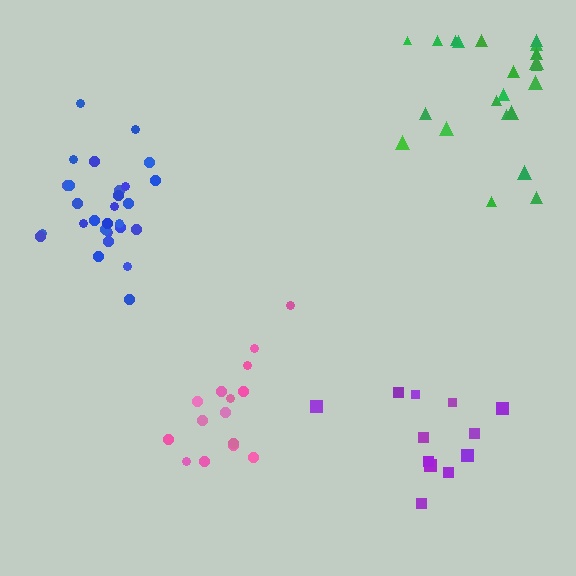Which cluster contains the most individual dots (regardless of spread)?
Blue (28).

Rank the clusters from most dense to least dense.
blue, pink, purple, green.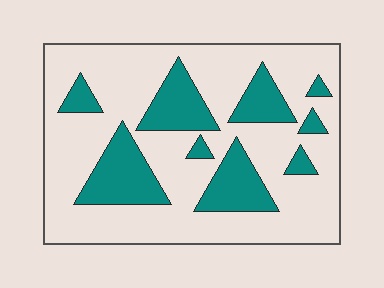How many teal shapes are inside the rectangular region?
9.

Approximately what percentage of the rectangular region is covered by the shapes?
Approximately 25%.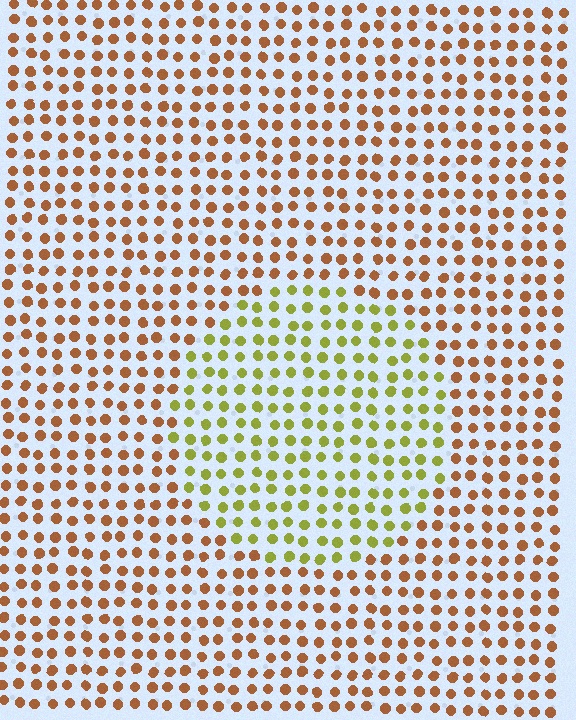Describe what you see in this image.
The image is filled with small brown elements in a uniform arrangement. A circle-shaped region is visible where the elements are tinted to a slightly different hue, forming a subtle color boundary.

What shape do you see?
I see a circle.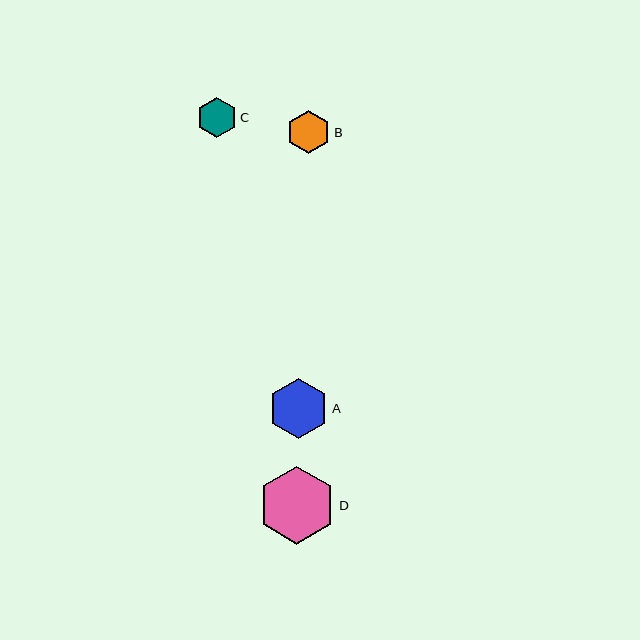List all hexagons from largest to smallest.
From largest to smallest: D, A, B, C.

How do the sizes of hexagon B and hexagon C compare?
Hexagon B and hexagon C are approximately the same size.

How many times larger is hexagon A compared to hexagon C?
Hexagon A is approximately 1.5 times the size of hexagon C.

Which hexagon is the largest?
Hexagon D is the largest with a size of approximately 78 pixels.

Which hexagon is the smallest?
Hexagon C is the smallest with a size of approximately 41 pixels.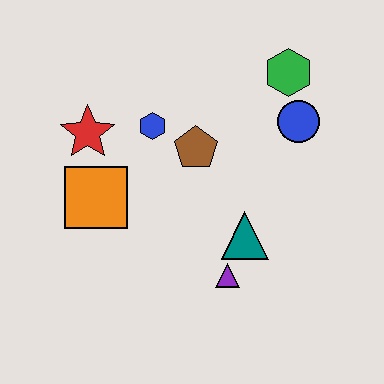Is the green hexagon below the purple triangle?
No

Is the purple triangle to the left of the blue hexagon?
No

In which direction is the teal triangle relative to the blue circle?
The teal triangle is below the blue circle.